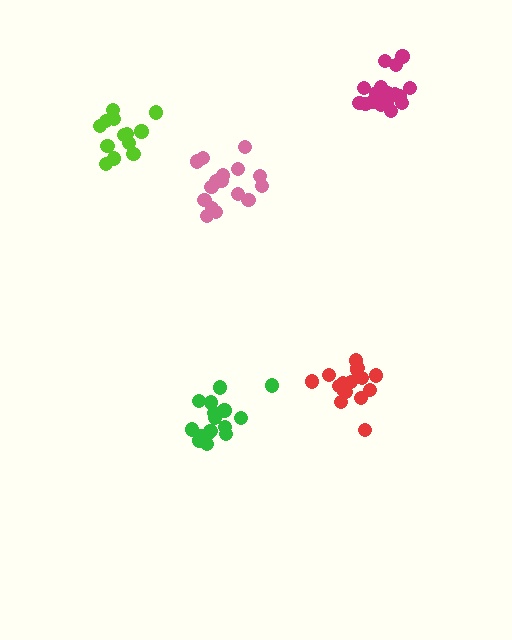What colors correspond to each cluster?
The clusters are colored: pink, green, magenta, lime, red.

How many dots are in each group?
Group 1: 16 dots, Group 2: 16 dots, Group 3: 18 dots, Group 4: 14 dots, Group 5: 16 dots (80 total).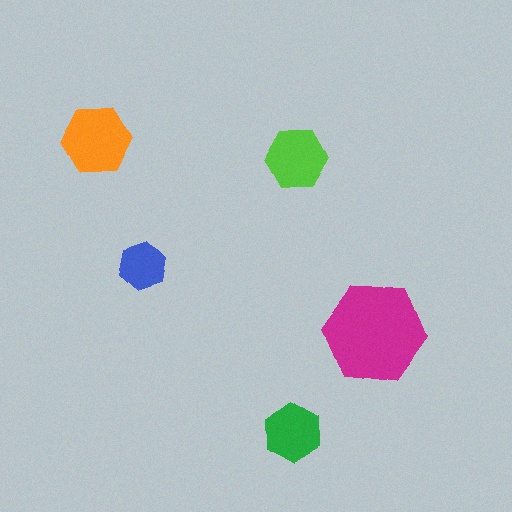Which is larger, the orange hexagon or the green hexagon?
The orange one.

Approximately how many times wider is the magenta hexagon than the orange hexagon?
About 1.5 times wider.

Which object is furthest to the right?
The magenta hexagon is rightmost.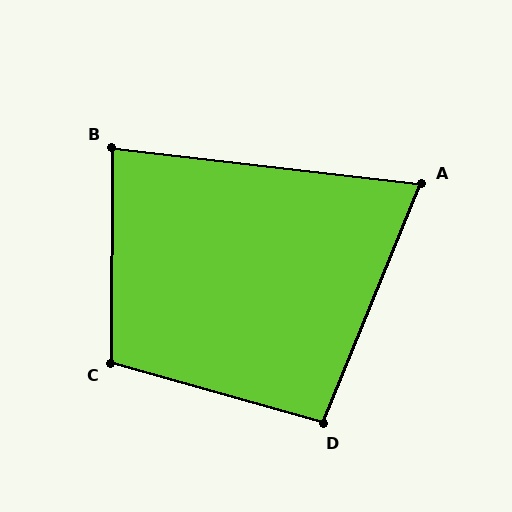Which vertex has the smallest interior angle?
A, at approximately 74 degrees.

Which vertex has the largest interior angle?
C, at approximately 106 degrees.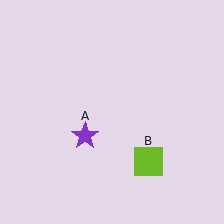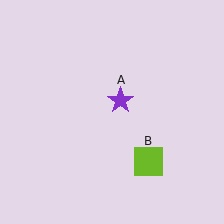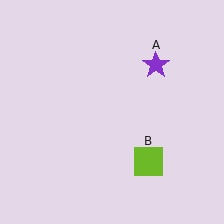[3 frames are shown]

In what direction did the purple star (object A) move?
The purple star (object A) moved up and to the right.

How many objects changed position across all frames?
1 object changed position: purple star (object A).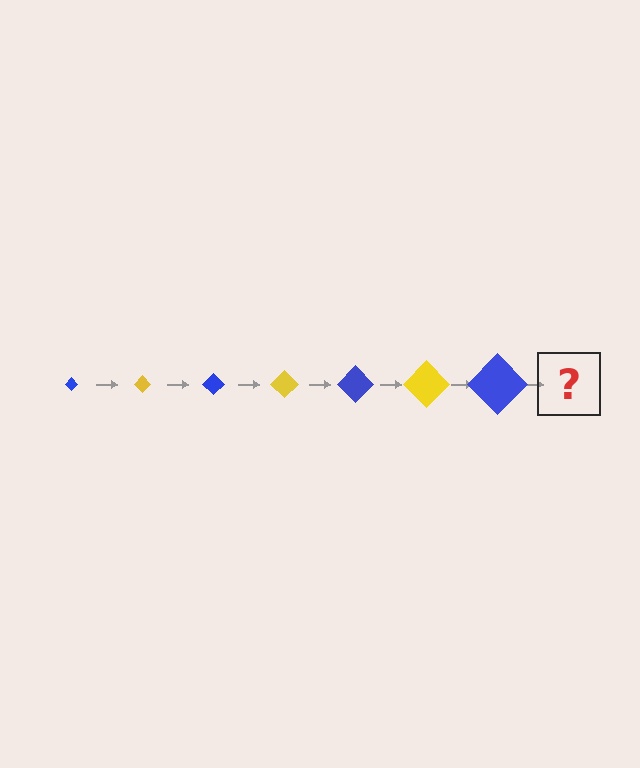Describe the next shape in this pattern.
It should be a yellow diamond, larger than the previous one.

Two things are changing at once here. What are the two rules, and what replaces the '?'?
The two rules are that the diamond grows larger each step and the color cycles through blue and yellow. The '?' should be a yellow diamond, larger than the previous one.